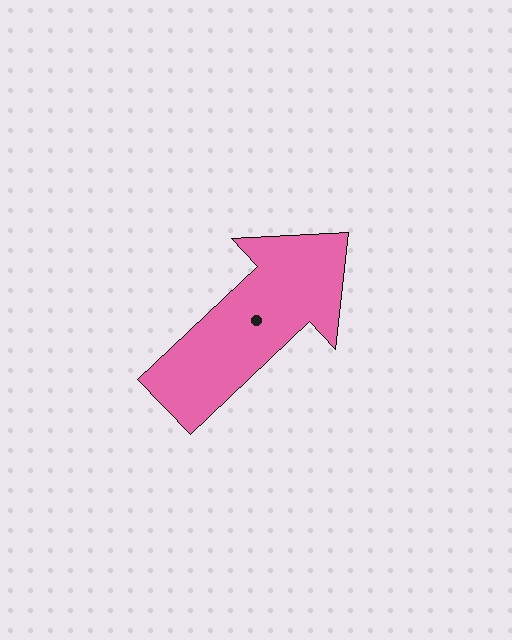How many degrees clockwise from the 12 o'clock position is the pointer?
Approximately 47 degrees.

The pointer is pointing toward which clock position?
Roughly 2 o'clock.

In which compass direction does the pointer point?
Northeast.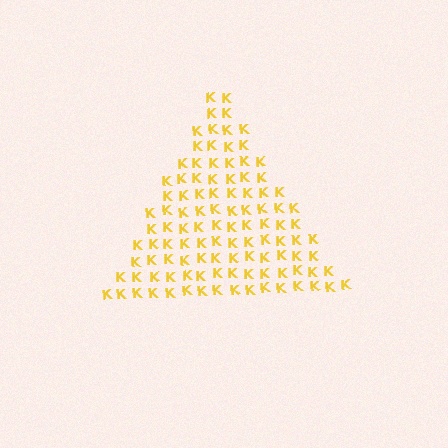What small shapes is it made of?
It is made of small letter K's.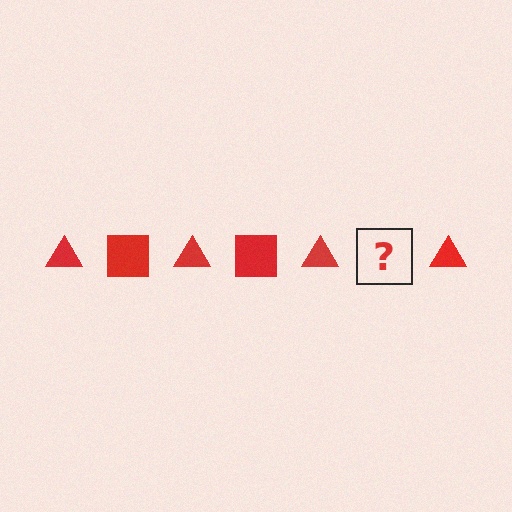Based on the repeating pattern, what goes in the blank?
The blank should be a red square.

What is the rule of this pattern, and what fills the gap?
The rule is that the pattern cycles through triangle, square shapes in red. The gap should be filled with a red square.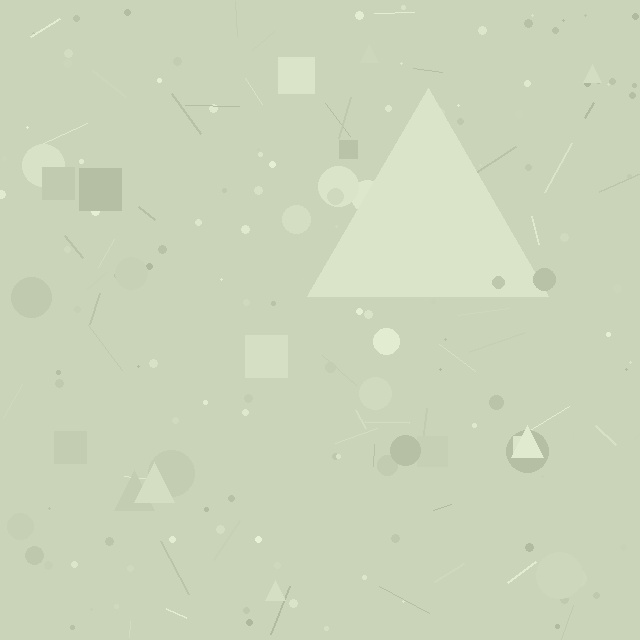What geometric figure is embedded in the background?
A triangle is embedded in the background.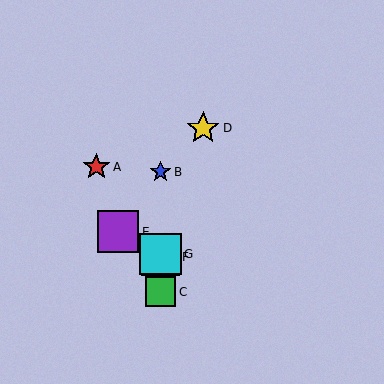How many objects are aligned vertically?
4 objects (B, C, F, G) are aligned vertically.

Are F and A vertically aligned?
No, F is at x≈161 and A is at x≈96.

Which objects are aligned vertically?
Objects B, C, F, G are aligned vertically.